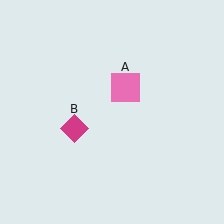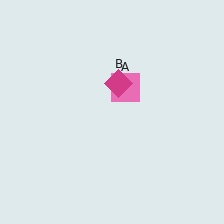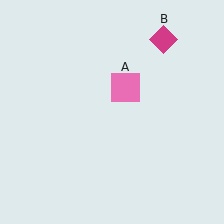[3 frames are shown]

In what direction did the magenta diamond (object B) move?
The magenta diamond (object B) moved up and to the right.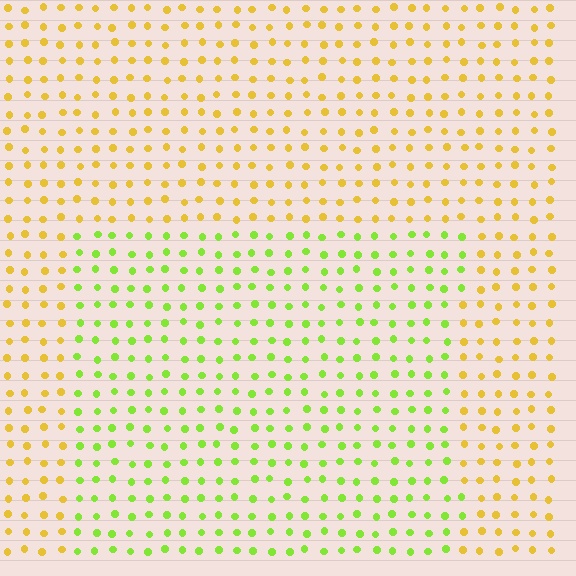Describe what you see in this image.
The image is filled with small yellow elements in a uniform arrangement. A rectangle-shaped region is visible where the elements are tinted to a slightly different hue, forming a subtle color boundary.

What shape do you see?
I see a rectangle.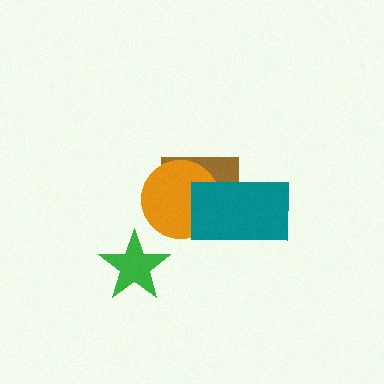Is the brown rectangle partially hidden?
Yes, it is partially covered by another shape.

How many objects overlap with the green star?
0 objects overlap with the green star.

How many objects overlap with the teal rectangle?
2 objects overlap with the teal rectangle.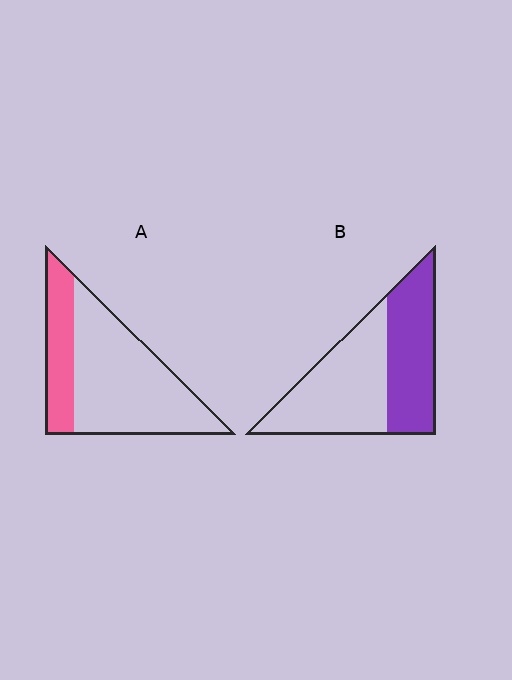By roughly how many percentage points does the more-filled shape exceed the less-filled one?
By roughly 15 percentage points (B over A).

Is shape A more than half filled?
No.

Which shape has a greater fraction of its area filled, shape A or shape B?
Shape B.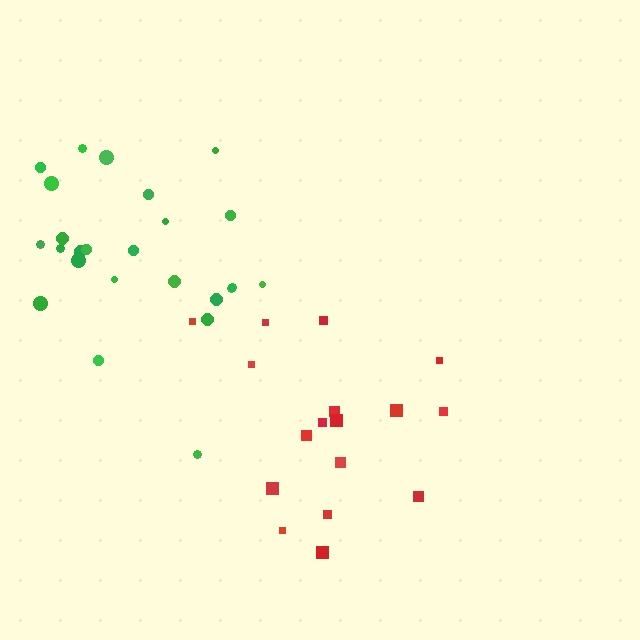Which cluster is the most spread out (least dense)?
Red.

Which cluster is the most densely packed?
Green.